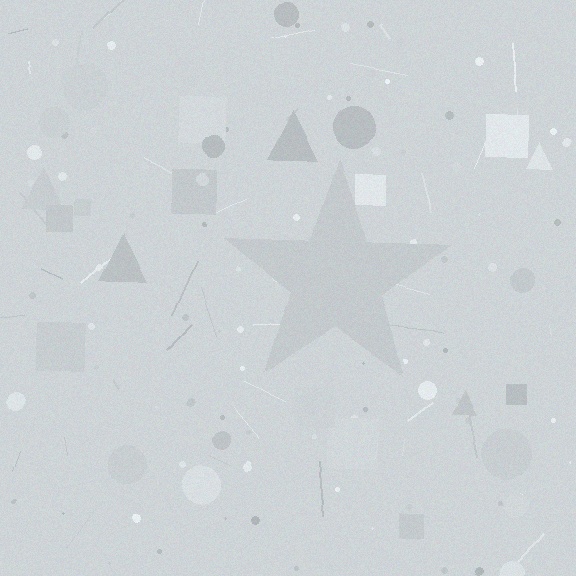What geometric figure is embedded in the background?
A star is embedded in the background.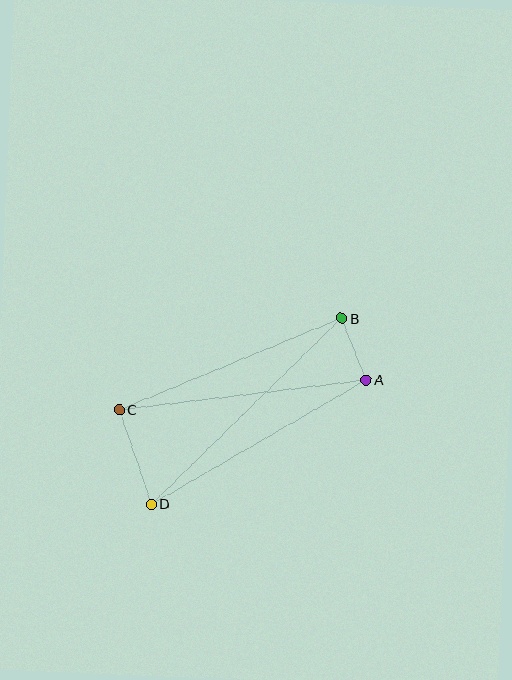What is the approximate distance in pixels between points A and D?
The distance between A and D is approximately 248 pixels.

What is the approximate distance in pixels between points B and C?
The distance between B and C is approximately 240 pixels.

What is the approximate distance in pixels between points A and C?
The distance between A and C is approximately 249 pixels.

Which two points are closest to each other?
Points A and B are closest to each other.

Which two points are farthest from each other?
Points B and D are farthest from each other.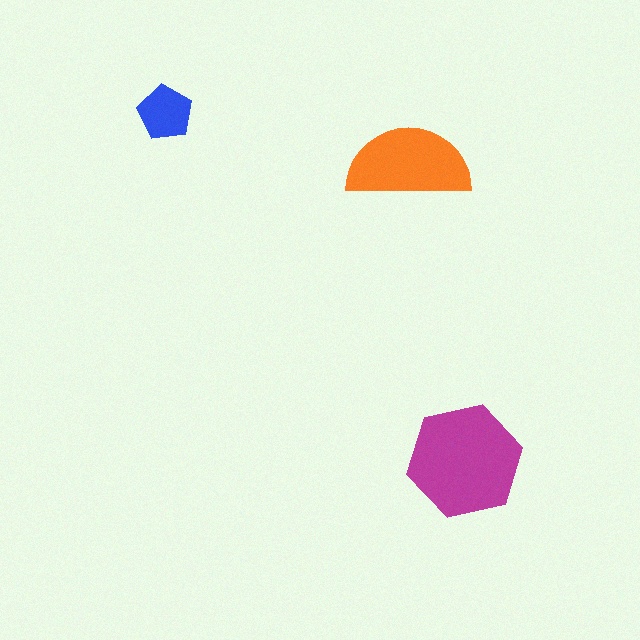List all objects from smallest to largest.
The blue pentagon, the orange semicircle, the magenta hexagon.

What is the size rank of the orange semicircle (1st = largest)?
2nd.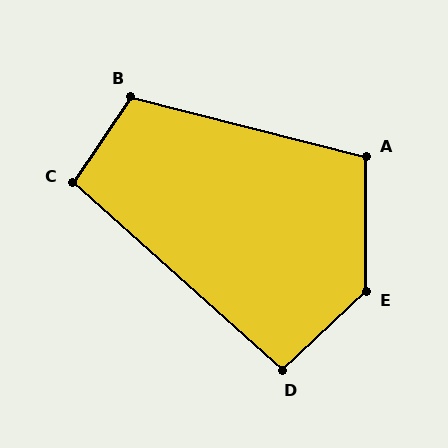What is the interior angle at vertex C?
Approximately 97 degrees (obtuse).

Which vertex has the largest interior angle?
E, at approximately 133 degrees.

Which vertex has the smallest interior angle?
D, at approximately 95 degrees.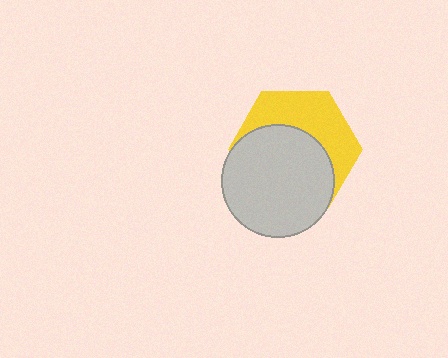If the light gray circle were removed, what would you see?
You would see the complete yellow hexagon.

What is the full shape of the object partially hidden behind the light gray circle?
The partially hidden object is a yellow hexagon.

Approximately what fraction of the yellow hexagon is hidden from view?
Roughly 58% of the yellow hexagon is hidden behind the light gray circle.